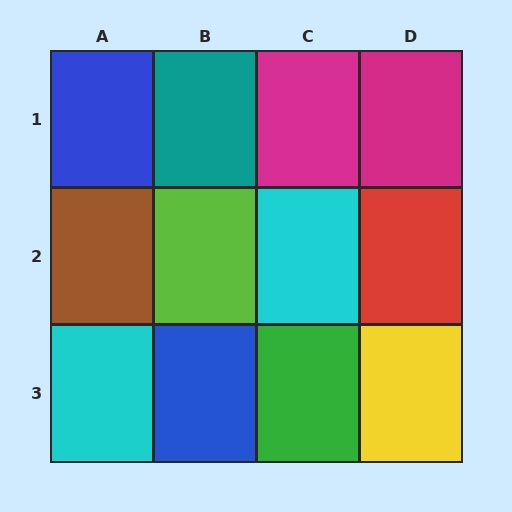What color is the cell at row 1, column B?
Teal.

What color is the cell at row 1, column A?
Blue.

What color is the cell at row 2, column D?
Red.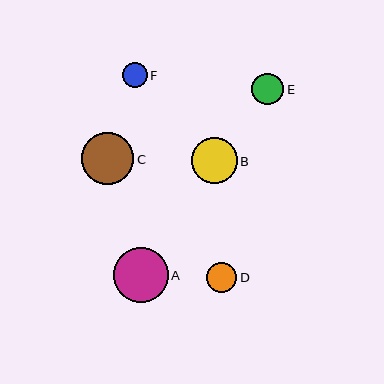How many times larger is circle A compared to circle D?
Circle A is approximately 1.8 times the size of circle D.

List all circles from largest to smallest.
From largest to smallest: A, C, B, E, D, F.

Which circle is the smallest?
Circle F is the smallest with a size of approximately 25 pixels.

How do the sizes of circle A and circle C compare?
Circle A and circle C are approximately the same size.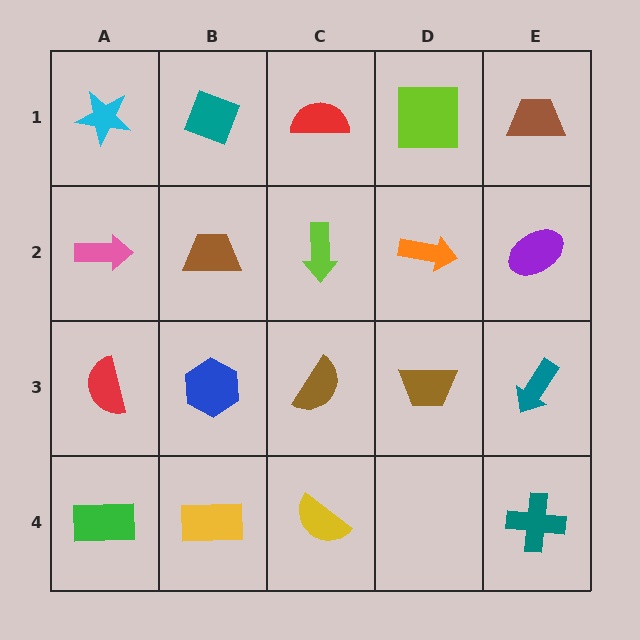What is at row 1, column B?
A teal diamond.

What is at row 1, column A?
A cyan star.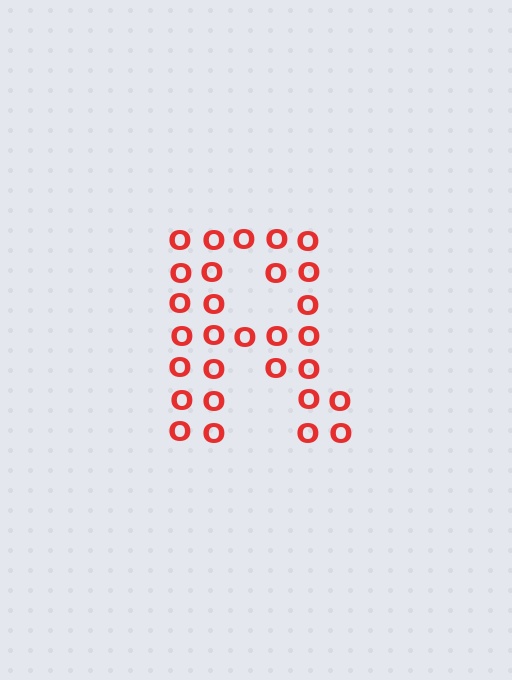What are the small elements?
The small elements are letter O's.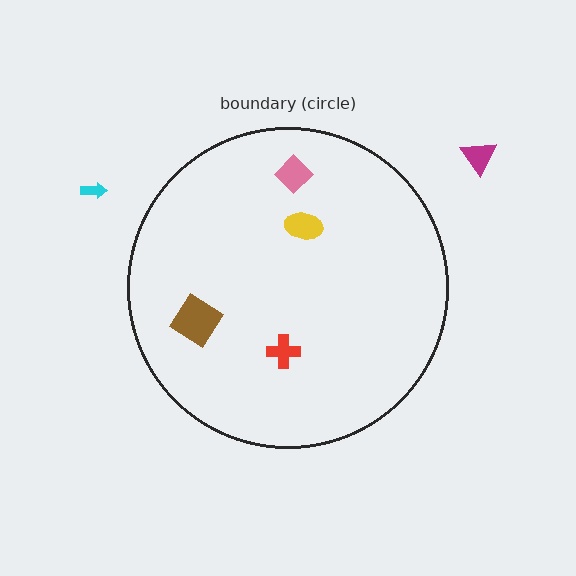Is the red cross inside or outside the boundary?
Inside.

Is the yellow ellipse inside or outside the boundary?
Inside.